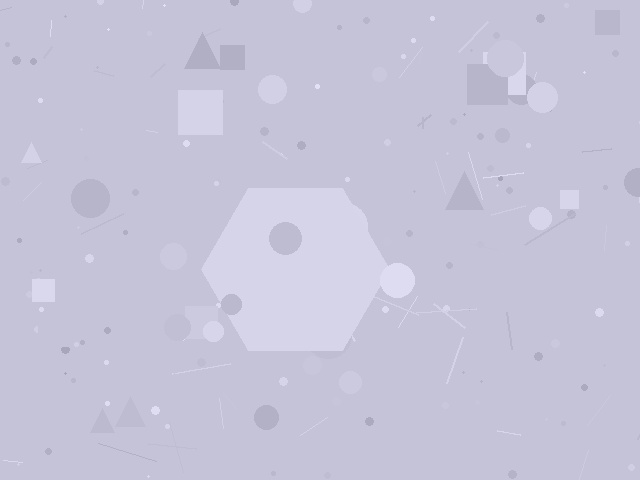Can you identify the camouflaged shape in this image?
The camouflaged shape is a hexagon.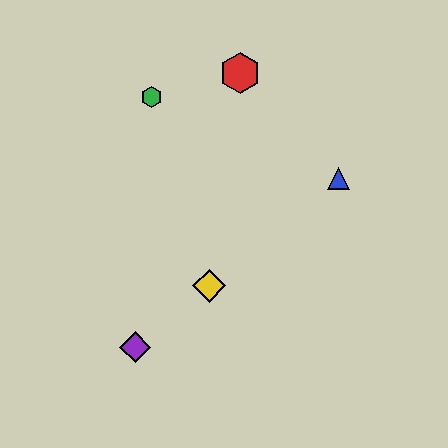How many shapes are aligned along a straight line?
3 shapes (the blue triangle, the yellow diamond, the purple diamond) are aligned along a straight line.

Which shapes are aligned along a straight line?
The blue triangle, the yellow diamond, the purple diamond are aligned along a straight line.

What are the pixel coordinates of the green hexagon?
The green hexagon is at (151, 97).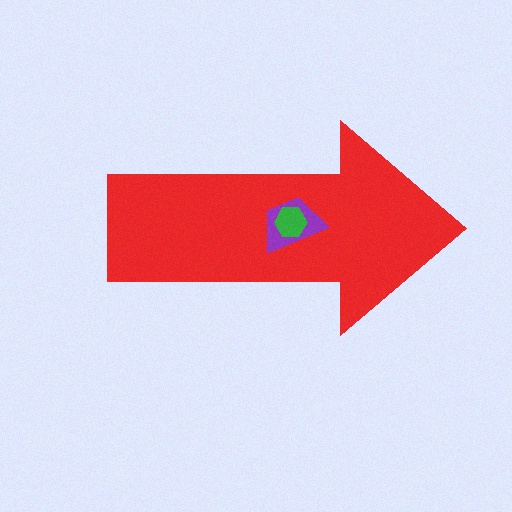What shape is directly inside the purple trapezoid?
The green hexagon.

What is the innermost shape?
The green hexagon.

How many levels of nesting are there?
3.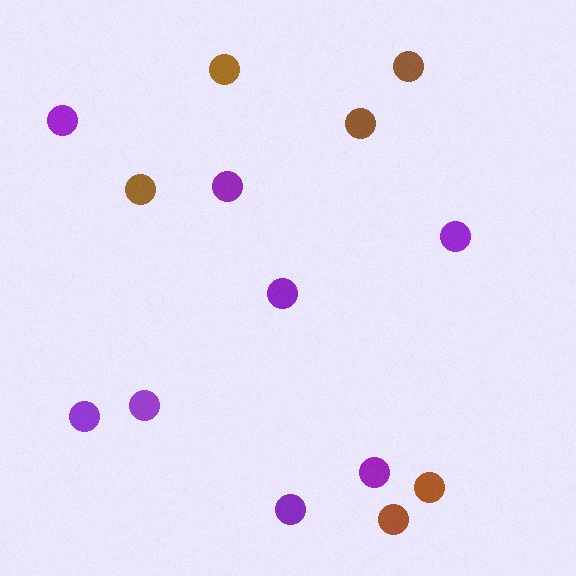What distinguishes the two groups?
There are 2 groups: one group of purple circles (8) and one group of brown circles (6).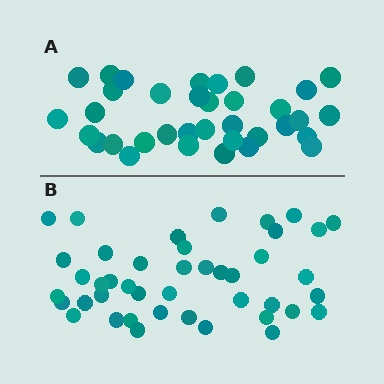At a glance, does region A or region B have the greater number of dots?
Region B (the bottom region) has more dots.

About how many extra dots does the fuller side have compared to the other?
Region B has roughly 8 or so more dots than region A.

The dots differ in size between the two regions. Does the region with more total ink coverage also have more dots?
No. Region A has more total ink coverage because its dots are larger, but region B actually contains more individual dots. Total area can be misleading — the number of items is what matters here.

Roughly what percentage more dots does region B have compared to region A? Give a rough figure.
About 25% more.